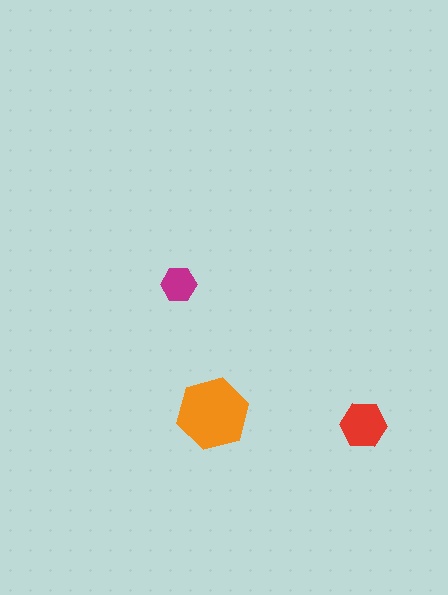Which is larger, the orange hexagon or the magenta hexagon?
The orange one.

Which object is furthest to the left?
The magenta hexagon is leftmost.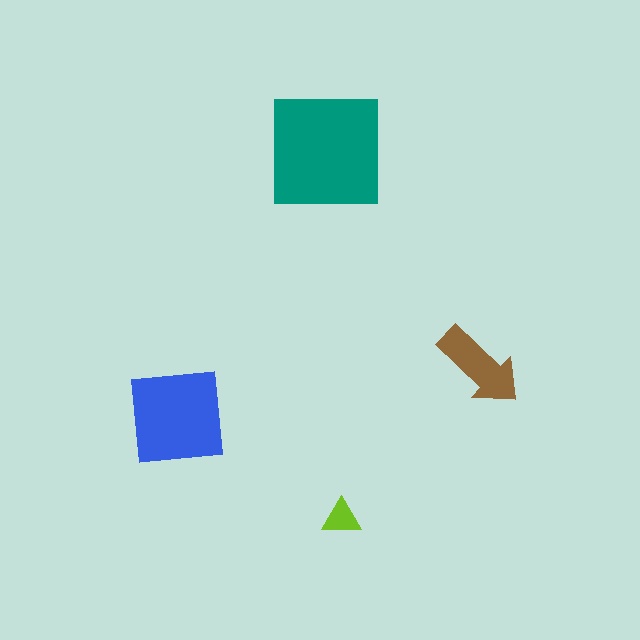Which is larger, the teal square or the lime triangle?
The teal square.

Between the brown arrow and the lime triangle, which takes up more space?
The brown arrow.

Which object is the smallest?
The lime triangle.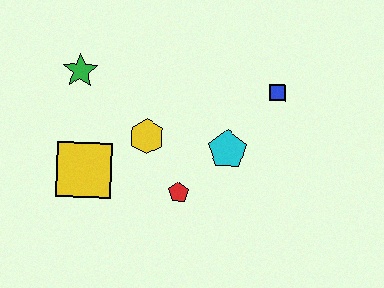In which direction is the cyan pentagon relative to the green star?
The cyan pentagon is to the right of the green star.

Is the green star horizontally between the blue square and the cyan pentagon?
No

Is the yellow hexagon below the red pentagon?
No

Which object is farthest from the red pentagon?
The green star is farthest from the red pentagon.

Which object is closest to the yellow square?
The yellow hexagon is closest to the yellow square.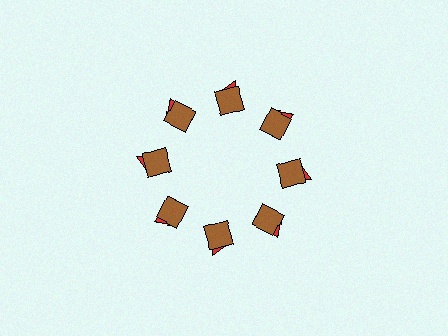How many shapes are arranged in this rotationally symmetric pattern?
There are 16 shapes, arranged in 8 groups of 2.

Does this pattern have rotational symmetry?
Yes, this pattern has 8-fold rotational symmetry. It looks the same after rotating 45 degrees around the center.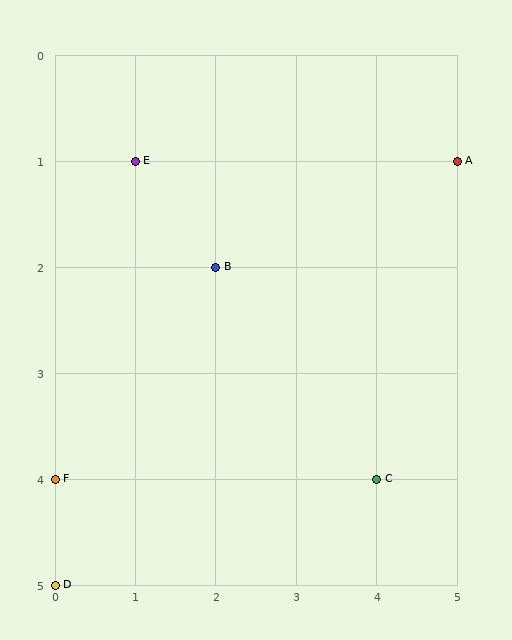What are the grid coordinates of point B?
Point B is at grid coordinates (2, 2).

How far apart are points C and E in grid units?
Points C and E are 3 columns and 3 rows apart (about 4.2 grid units diagonally).